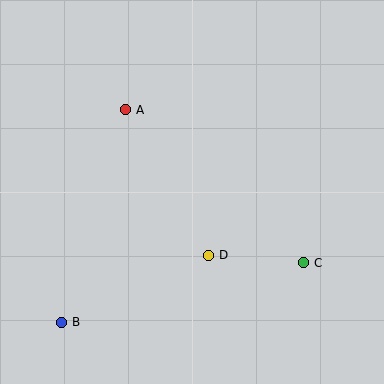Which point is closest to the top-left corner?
Point A is closest to the top-left corner.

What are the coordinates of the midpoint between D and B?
The midpoint between D and B is at (135, 289).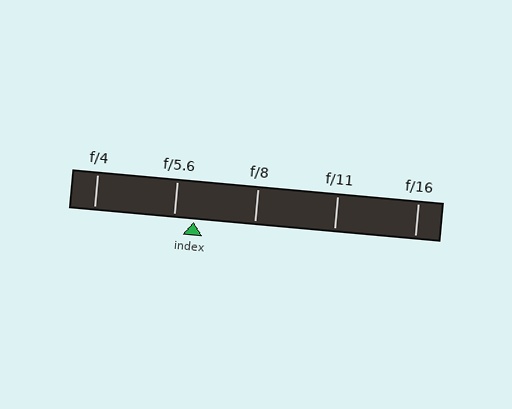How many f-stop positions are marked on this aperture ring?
There are 5 f-stop positions marked.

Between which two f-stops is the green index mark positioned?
The index mark is between f/5.6 and f/8.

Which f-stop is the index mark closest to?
The index mark is closest to f/5.6.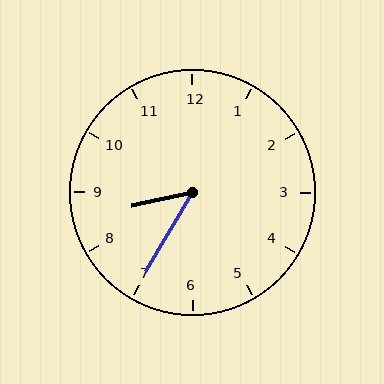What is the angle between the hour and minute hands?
Approximately 48 degrees.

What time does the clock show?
8:35.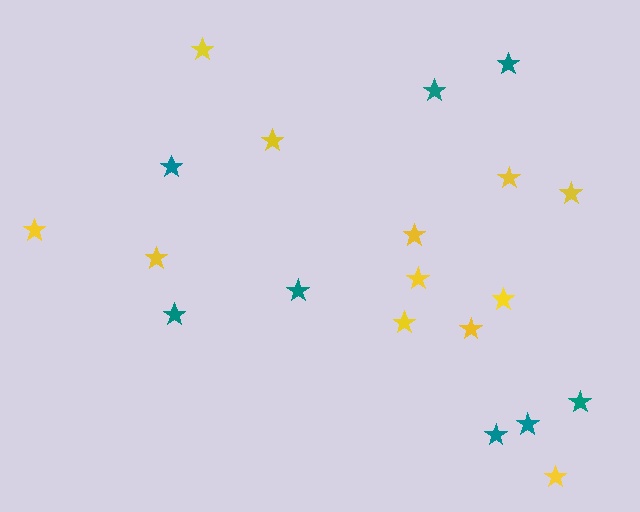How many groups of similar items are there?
There are 2 groups: one group of yellow stars (12) and one group of teal stars (8).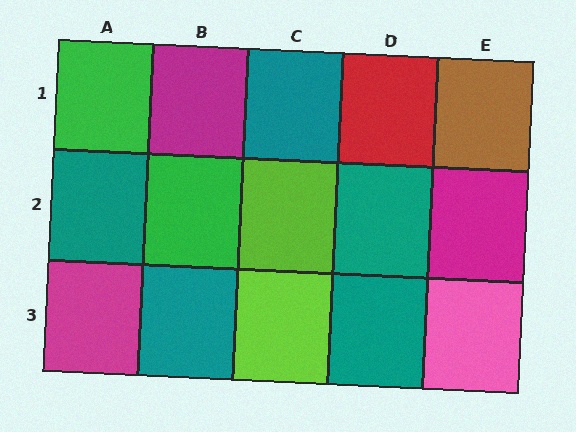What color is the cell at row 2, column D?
Teal.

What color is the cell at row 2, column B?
Green.